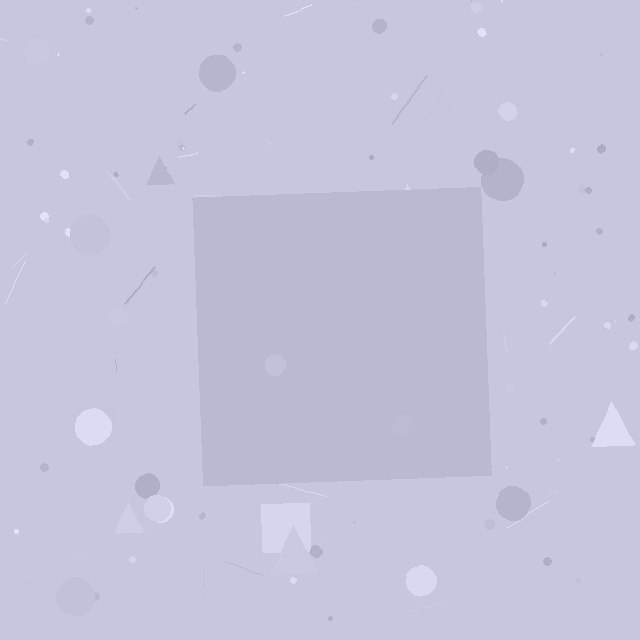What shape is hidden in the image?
A square is hidden in the image.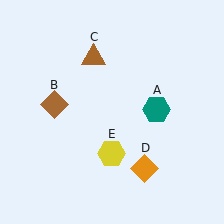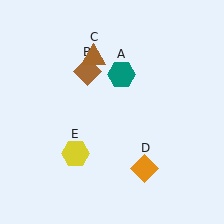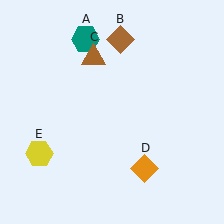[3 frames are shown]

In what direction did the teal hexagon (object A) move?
The teal hexagon (object A) moved up and to the left.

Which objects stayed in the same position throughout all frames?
Brown triangle (object C) and orange diamond (object D) remained stationary.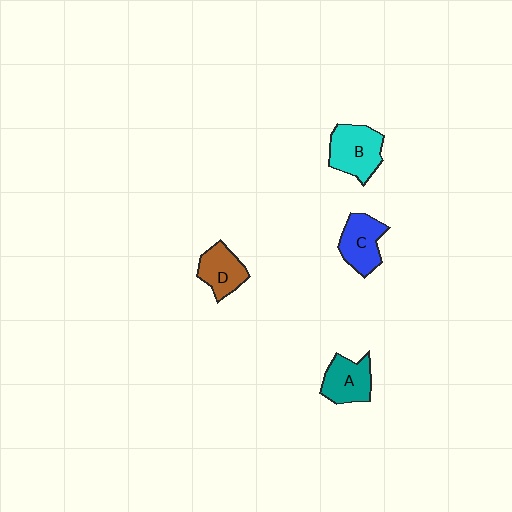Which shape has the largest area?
Shape B (cyan).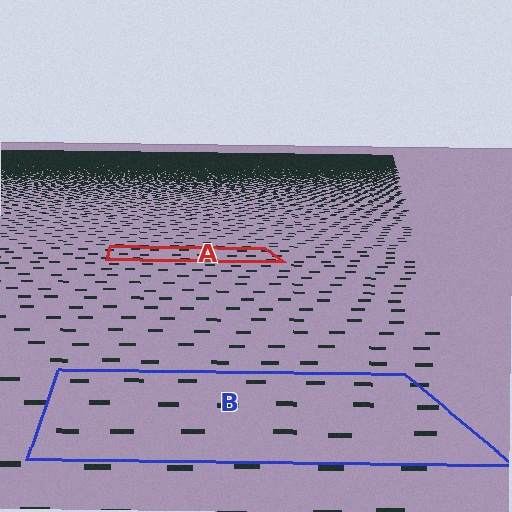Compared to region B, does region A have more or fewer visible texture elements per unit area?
Region A has more texture elements per unit area — they are packed more densely because it is farther away.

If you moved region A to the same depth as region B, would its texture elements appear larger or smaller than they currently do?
They would appear larger. At a closer depth, the same texture elements are projected at a bigger on-screen size.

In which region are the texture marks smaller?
The texture marks are smaller in region A, because it is farther away.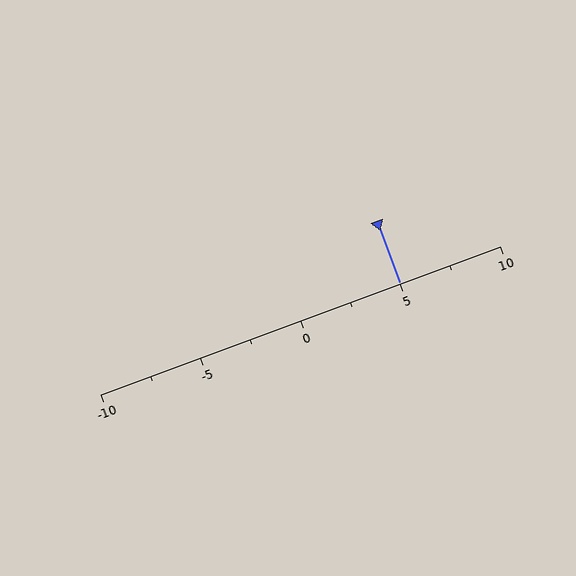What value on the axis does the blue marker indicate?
The marker indicates approximately 5.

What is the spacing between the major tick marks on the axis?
The major ticks are spaced 5 apart.